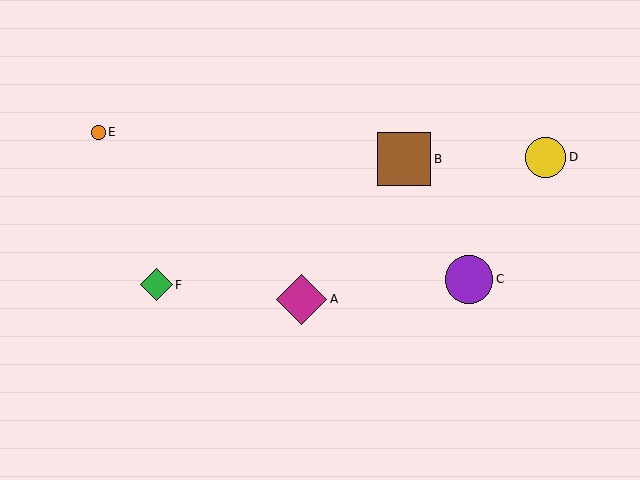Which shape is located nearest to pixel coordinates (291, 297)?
The magenta diamond (labeled A) at (302, 299) is nearest to that location.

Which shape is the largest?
The brown square (labeled B) is the largest.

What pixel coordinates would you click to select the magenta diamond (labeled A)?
Click at (302, 299) to select the magenta diamond A.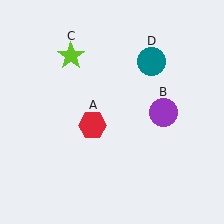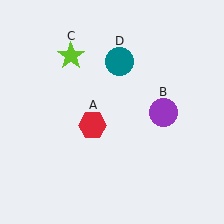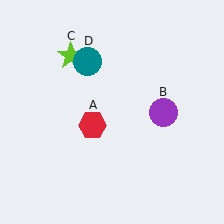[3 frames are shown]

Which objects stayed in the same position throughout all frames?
Red hexagon (object A) and purple circle (object B) and lime star (object C) remained stationary.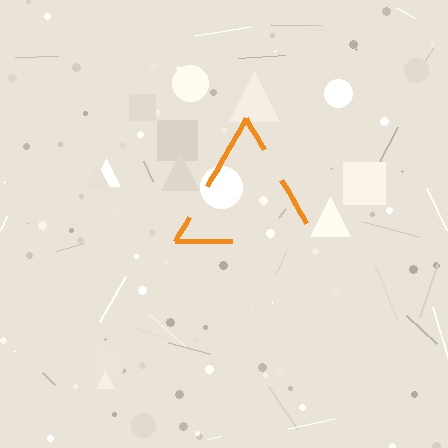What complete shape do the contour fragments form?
The contour fragments form a triangle.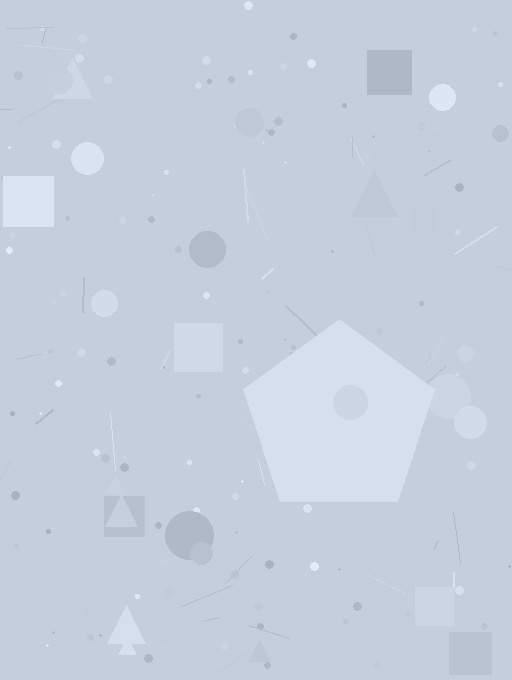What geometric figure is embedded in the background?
A pentagon is embedded in the background.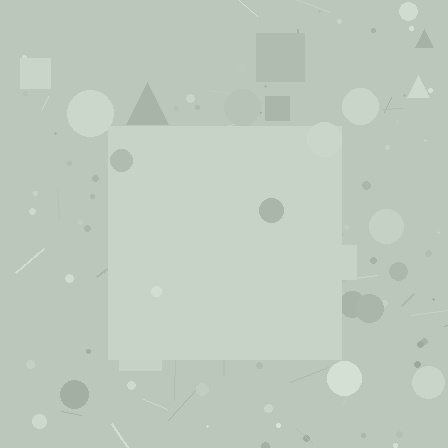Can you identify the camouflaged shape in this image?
The camouflaged shape is a square.